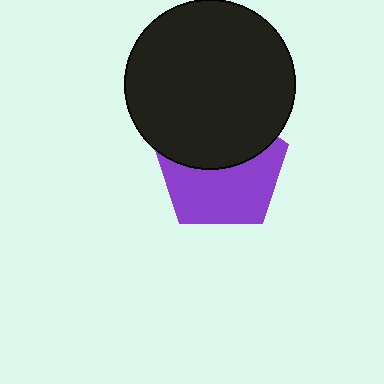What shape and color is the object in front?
The object in front is a black circle.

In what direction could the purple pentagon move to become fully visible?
The purple pentagon could move down. That would shift it out from behind the black circle entirely.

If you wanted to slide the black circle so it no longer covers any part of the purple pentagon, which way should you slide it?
Slide it up — that is the most direct way to separate the two shapes.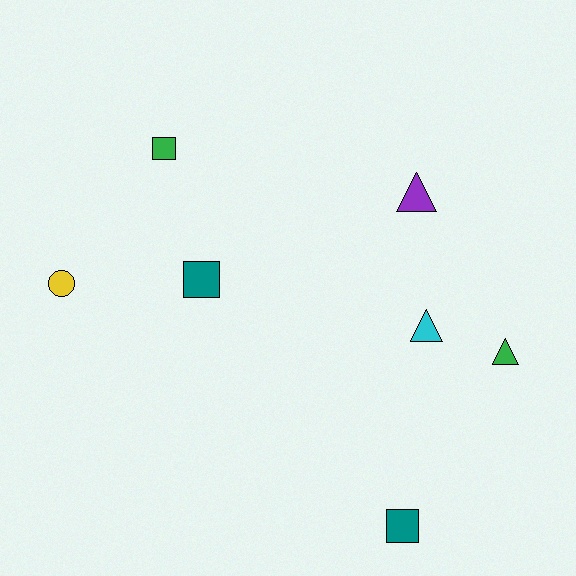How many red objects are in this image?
There are no red objects.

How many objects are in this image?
There are 7 objects.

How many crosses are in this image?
There are no crosses.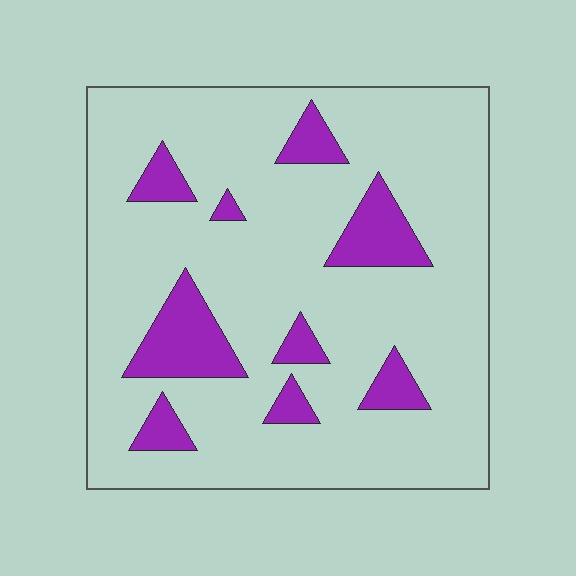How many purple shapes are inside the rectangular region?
9.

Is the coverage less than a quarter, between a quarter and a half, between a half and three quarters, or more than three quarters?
Less than a quarter.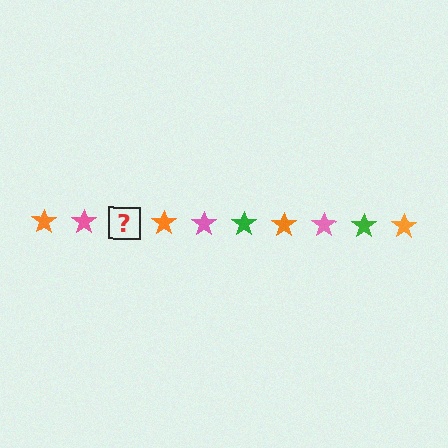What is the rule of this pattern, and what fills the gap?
The rule is that the pattern cycles through orange, pink, green stars. The gap should be filled with a green star.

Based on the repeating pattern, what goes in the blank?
The blank should be a green star.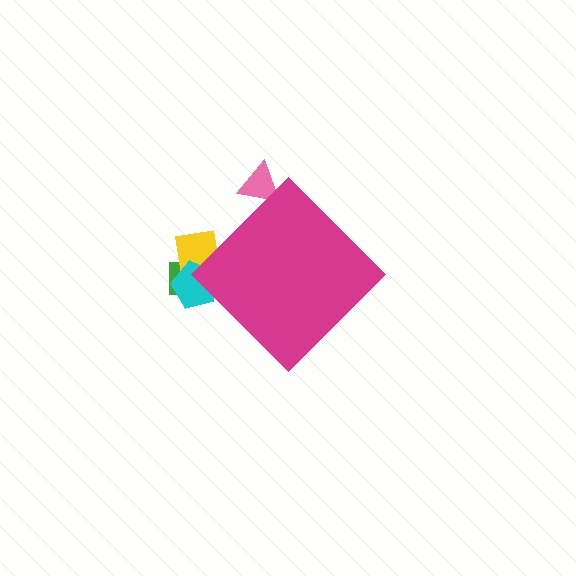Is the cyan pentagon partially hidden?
Yes, the cyan pentagon is partially hidden behind the magenta diamond.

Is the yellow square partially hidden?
Yes, the yellow square is partially hidden behind the magenta diamond.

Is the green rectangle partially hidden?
Yes, the green rectangle is partially hidden behind the magenta diamond.